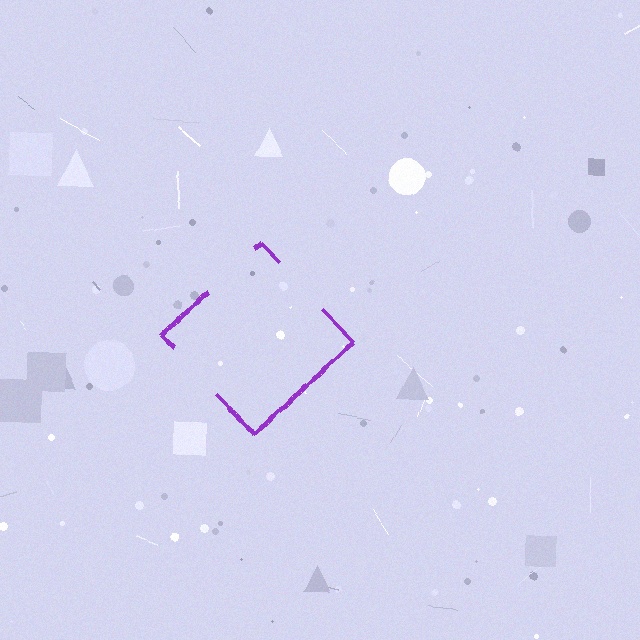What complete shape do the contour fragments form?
The contour fragments form a diamond.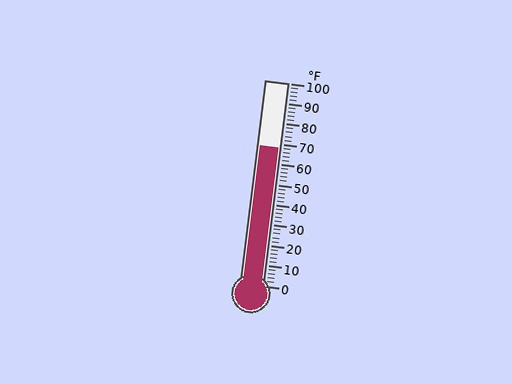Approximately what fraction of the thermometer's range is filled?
The thermometer is filled to approximately 70% of its range.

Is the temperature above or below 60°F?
The temperature is above 60°F.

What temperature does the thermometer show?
The thermometer shows approximately 68°F.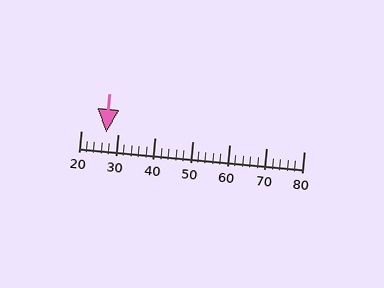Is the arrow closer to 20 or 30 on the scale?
The arrow is closer to 30.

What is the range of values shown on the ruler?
The ruler shows values from 20 to 80.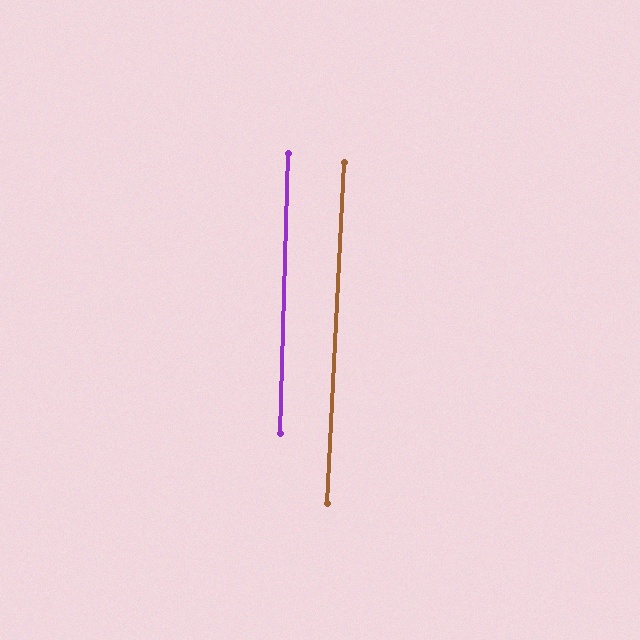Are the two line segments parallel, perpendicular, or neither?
Parallel — their directions differ by only 1.3°.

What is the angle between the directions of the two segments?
Approximately 1 degree.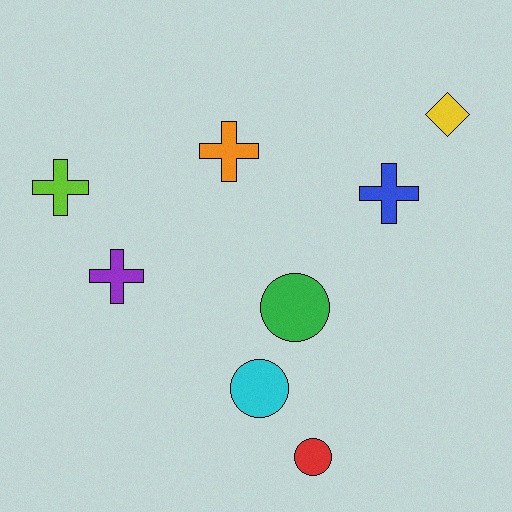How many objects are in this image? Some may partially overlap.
There are 8 objects.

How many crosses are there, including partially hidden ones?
There are 4 crosses.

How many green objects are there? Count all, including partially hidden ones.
There is 1 green object.